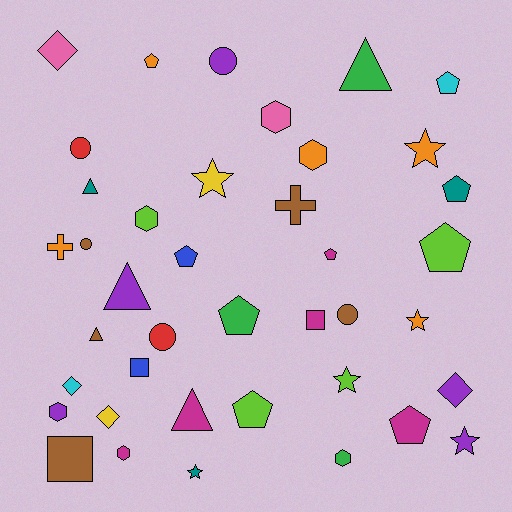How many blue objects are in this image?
There are 2 blue objects.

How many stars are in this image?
There are 6 stars.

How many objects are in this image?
There are 40 objects.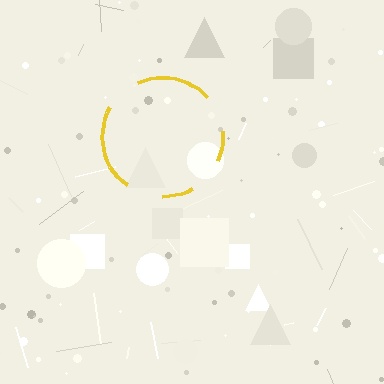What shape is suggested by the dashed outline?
The dashed outline suggests a circle.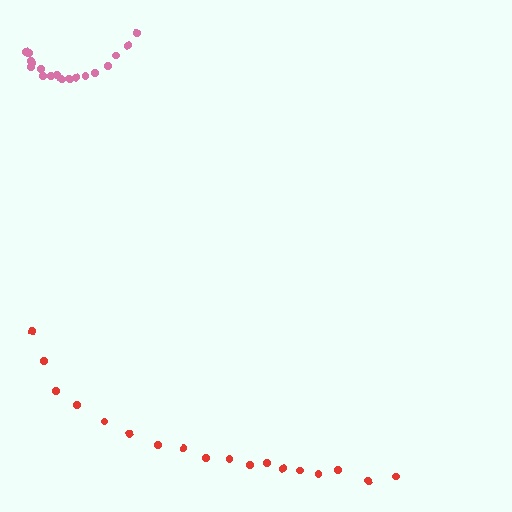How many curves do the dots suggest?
There are 2 distinct paths.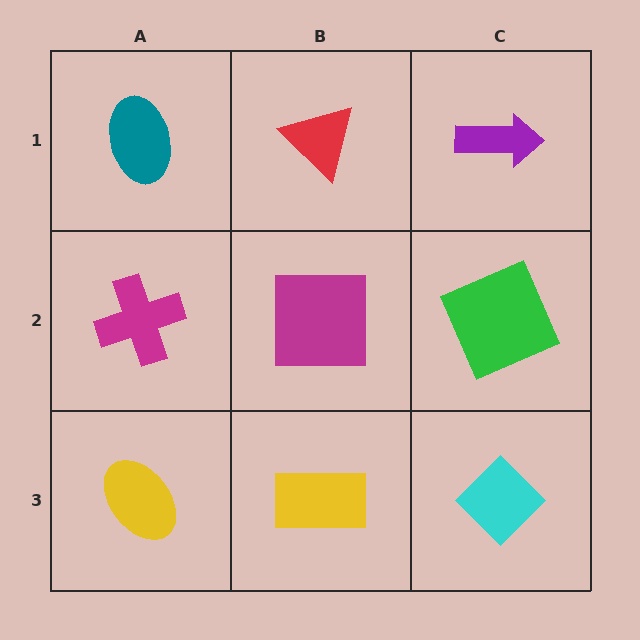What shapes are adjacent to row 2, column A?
A teal ellipse (row 1, column A), a yellow ellipse (row 3, column A), a magenta square (row 2, column B).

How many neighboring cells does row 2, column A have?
3.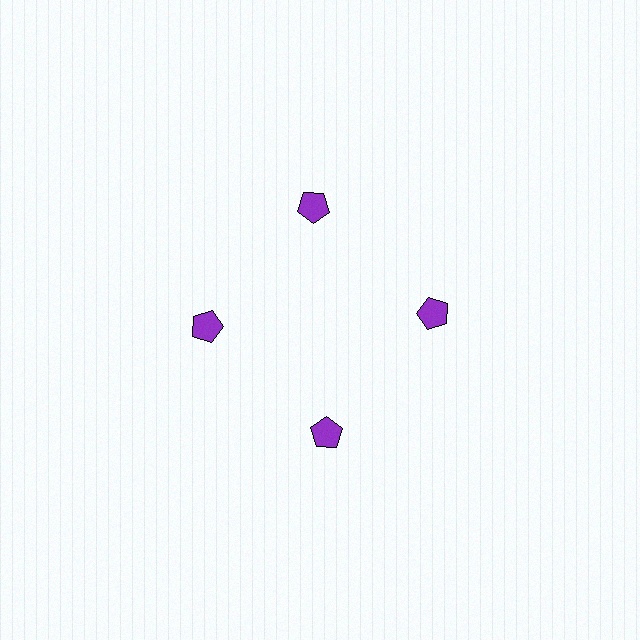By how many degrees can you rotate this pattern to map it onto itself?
The pattern maps onto itself every 90 degrees of rotation.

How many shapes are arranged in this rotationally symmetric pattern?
There are 4 shapes, arranged in 4 groups of 1.